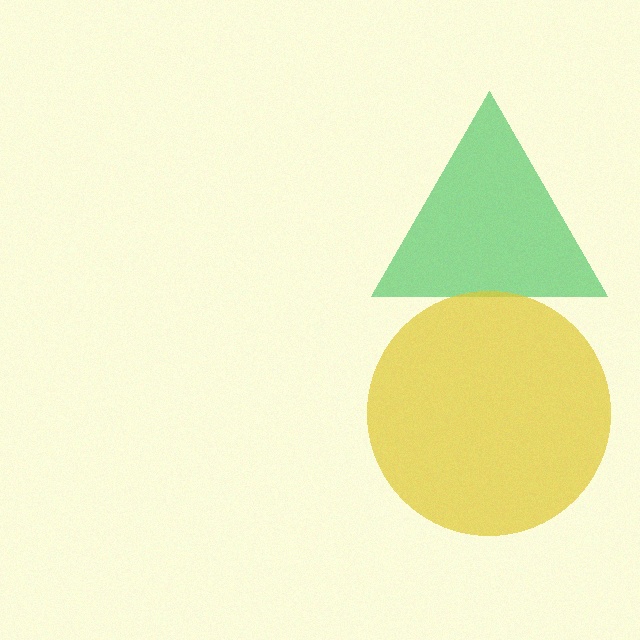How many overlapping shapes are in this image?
There are 2 overlapping shapes in the image.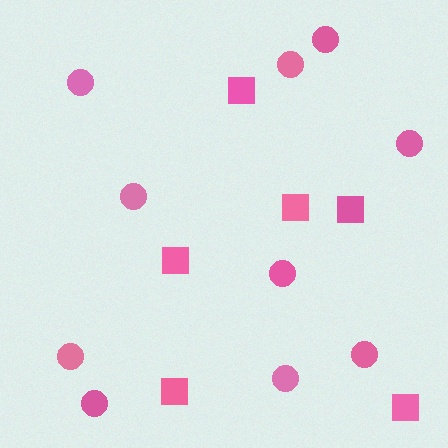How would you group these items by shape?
There are 2 groups: one group of circles (10) and one group of squares (6).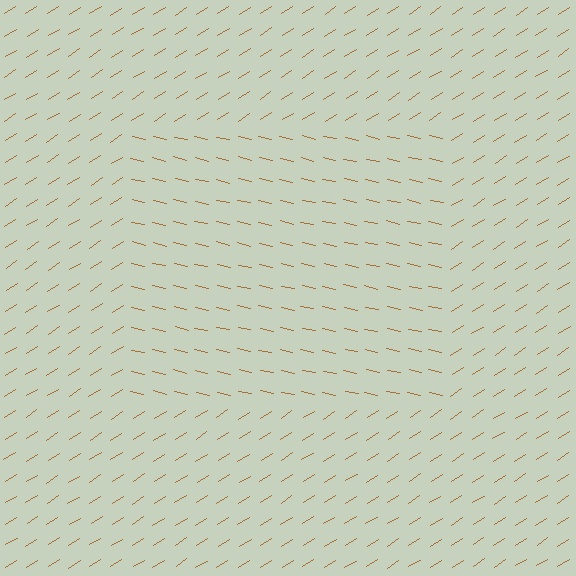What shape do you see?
I see a rectangle.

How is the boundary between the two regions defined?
The boundary is defined purely by a change in line orientation (approximately 45 degrees difference). All lines are the same color and thickness.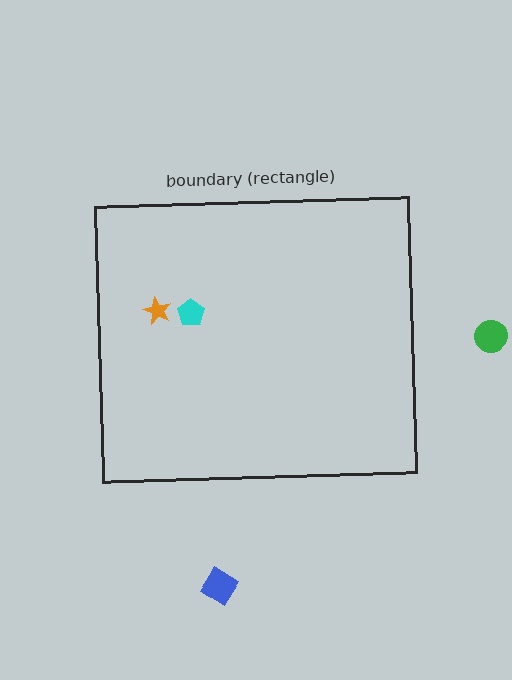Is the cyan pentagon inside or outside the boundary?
Inside.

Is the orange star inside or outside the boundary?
Inside.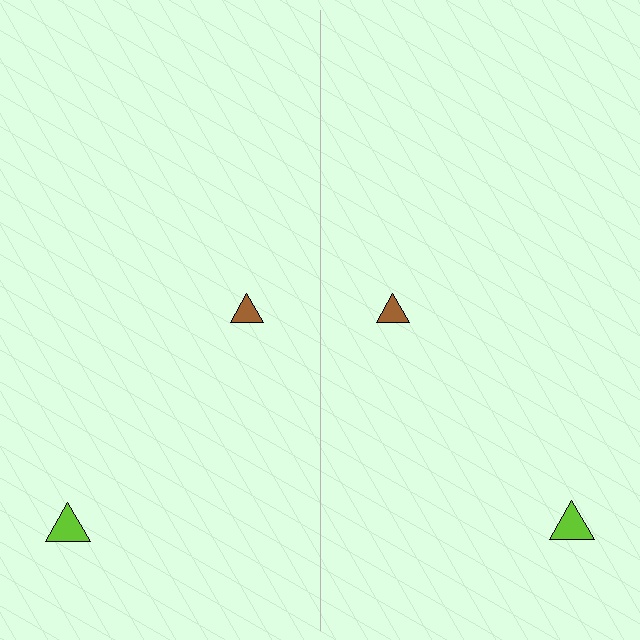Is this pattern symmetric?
Yes, this pattern has bilateral (reflection) symmetry.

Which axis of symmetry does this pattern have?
The pattern has a vertical axis of symmetry running through the center of the image.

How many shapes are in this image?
There are 4 shapes in this image.